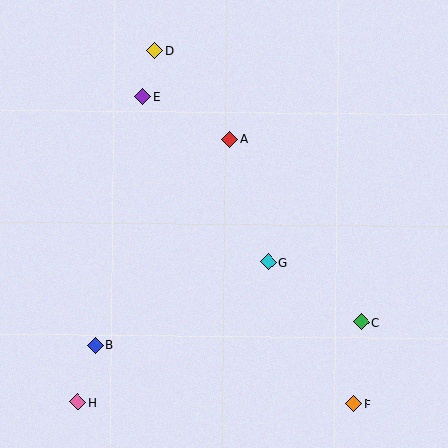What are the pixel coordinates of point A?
Point A is at (230, 139).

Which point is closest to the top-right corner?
Point A is closest to the top-right corner.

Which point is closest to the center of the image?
Point G at (268, 262) is closest to the center.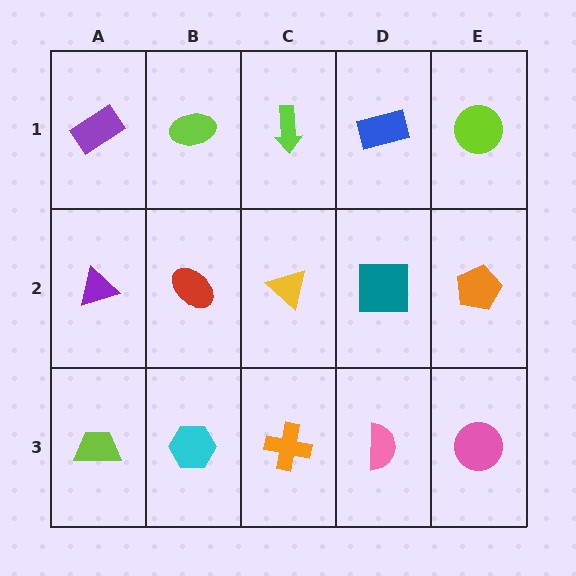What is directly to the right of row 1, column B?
A lime arrow.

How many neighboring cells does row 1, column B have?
3.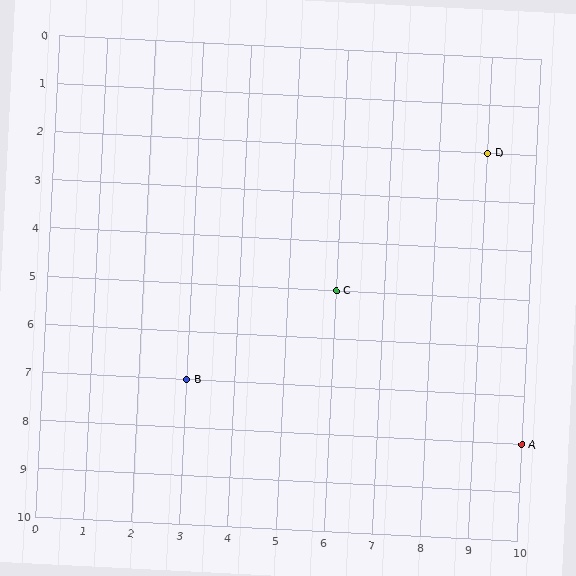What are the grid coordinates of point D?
Point D is at grid coordinates (9, 2).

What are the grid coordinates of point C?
Point C is at grid coordinates (6, 5).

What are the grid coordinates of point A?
Point A is at grid coordinates (10, 8).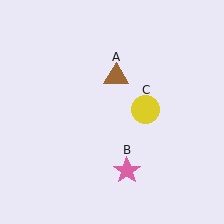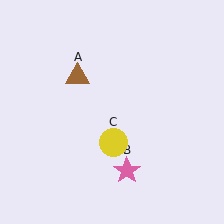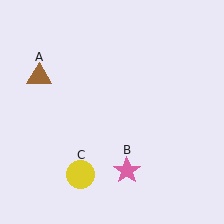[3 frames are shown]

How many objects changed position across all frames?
2 objects changed position: brown triangle (object A), yellow circle (object C).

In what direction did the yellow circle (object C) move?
The yellow circle (object C) moved down and to the left.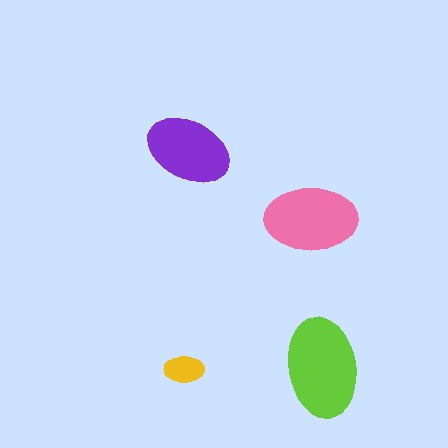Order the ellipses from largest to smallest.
the lime one, the pink one, the purple one, the yellow one.